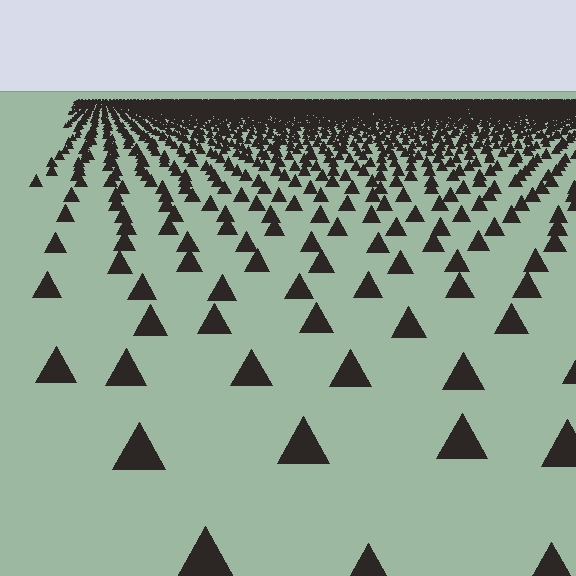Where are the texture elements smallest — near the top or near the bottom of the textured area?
Near the top.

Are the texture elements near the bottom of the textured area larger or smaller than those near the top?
Larger. Near the bottom, elements are closer to the viewer and appear at a bigger on-screen size.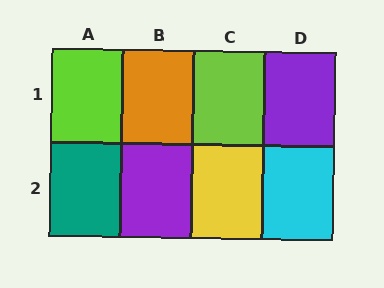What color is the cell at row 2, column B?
Purple.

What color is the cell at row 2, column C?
Yellow.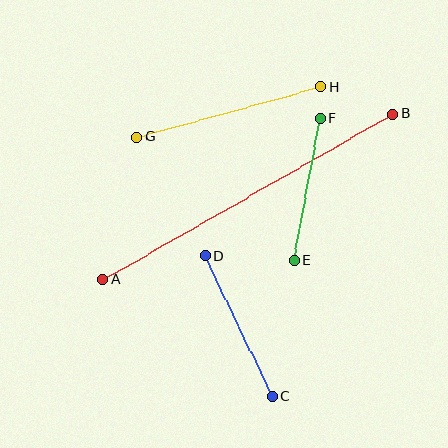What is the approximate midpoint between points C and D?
The midpoint is at approximately (239, 326) pixels.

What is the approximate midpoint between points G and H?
The midpoint is at approximately (229, 112) pixels.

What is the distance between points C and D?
The distance is approximately 155 pixels.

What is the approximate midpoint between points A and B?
The midpoint is at approximately (248, 197) pixels.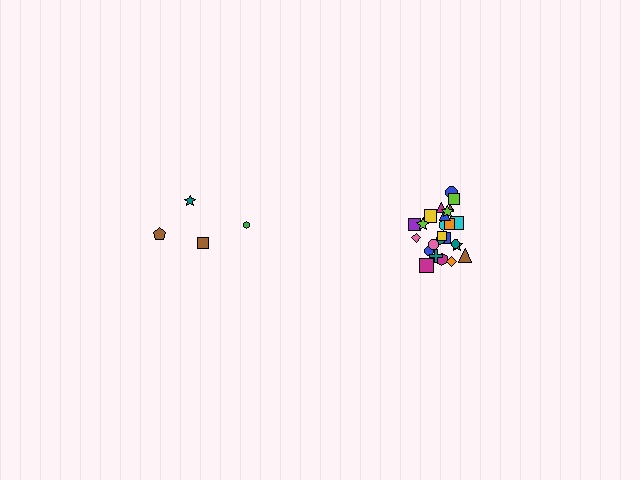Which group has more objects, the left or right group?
The right group.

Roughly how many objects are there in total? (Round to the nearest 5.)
Roughly 30 objects in total.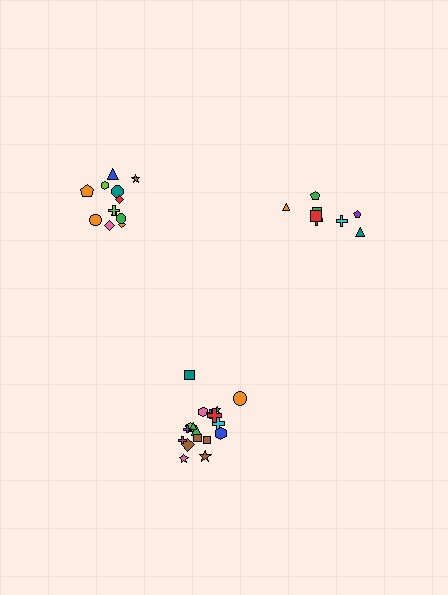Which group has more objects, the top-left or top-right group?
The top-left group.